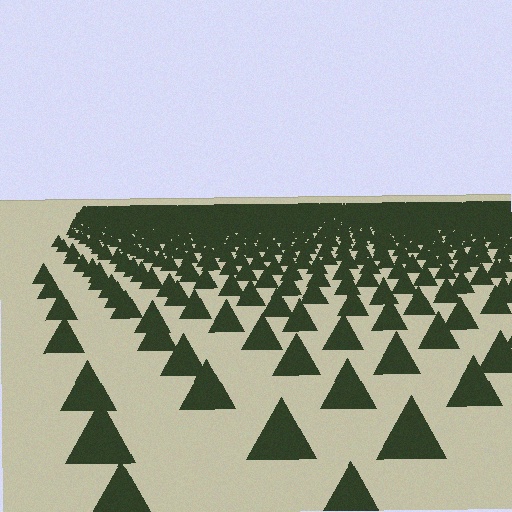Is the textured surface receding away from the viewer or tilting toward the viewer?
The surface is receding away from the viewer. Texture elements get smaller and denser toward the top.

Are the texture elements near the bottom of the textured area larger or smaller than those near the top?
Larger. Near the bottom, elements are closer to the viewer and appear at a bigger on-screen size.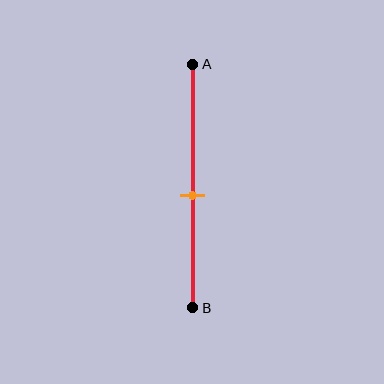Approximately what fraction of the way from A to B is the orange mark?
The orange mark is approximately 55% of the way from A to B.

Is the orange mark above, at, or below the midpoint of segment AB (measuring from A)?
The orange mark is below the midpoint of segment AB.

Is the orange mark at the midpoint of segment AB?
No, the mark is at about 55% from A, not at the 50% midpoint.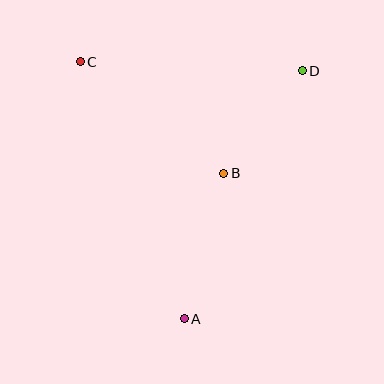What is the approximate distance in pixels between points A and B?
The distance between A and B is approximately 151 pixels.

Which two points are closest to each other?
Points B and D are closest to each other.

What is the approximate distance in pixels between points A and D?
The distance between A and D is approximately 275 pixels.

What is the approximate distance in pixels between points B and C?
The distance between B and C is approximately 182 pixels.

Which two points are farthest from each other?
Points A and C are farthest from each other.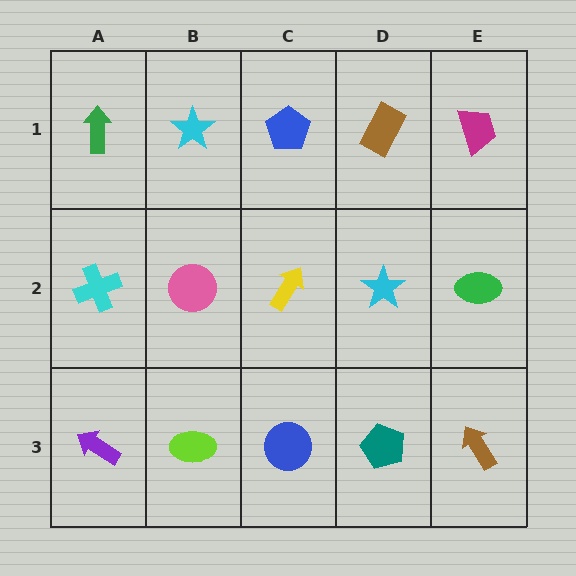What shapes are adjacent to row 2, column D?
A brown rectangle (row 1, column D), a teal pentagon (row 3, column D), a yellow arrow (row 2, column C), a green ellipse (row 2, column E).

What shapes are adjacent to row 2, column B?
A cyan star (row 1, column B), a lime ellipse (row 3, column B), a cyan cross (row 2, column A), a yellow arrow (row 2, column C).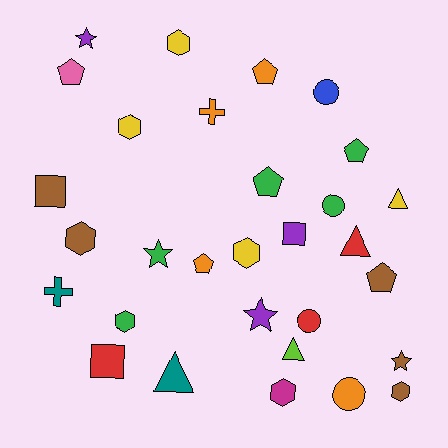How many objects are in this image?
There are 30 objects.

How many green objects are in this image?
There are 5 green objects.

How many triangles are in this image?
There are 4 triangles.